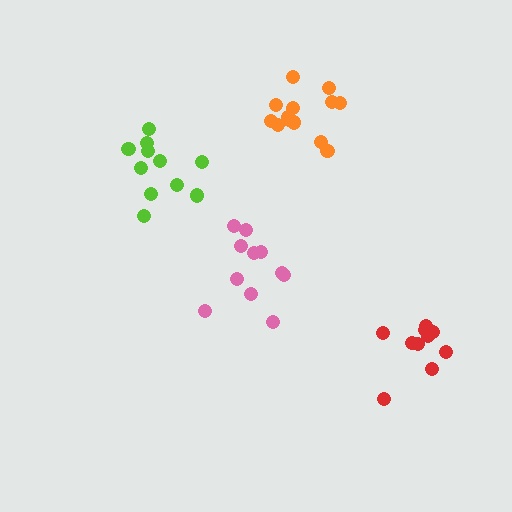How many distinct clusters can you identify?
There are 4 distinct clusters.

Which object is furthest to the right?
The red cluster is rightmost.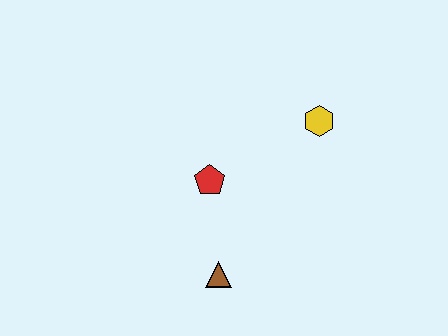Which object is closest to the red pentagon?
The brown triangle is closest to the red pentagon.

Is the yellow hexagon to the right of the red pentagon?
Yes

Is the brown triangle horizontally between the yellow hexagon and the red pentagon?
Yes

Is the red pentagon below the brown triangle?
No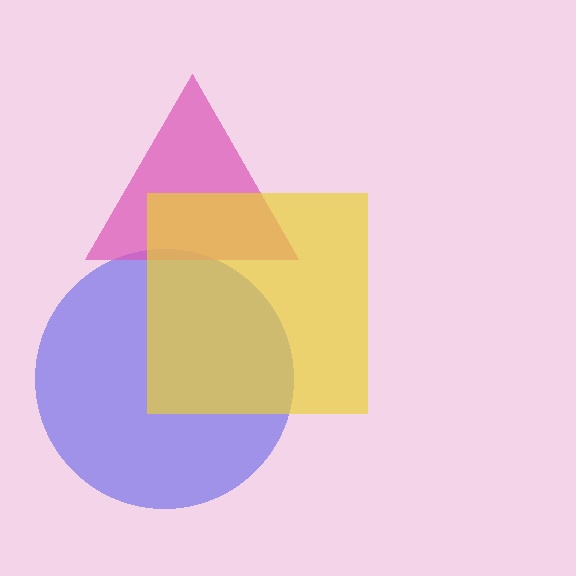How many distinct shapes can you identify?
There are 3 distinct shapes: a blue circle, a pink triangle, a yellow square.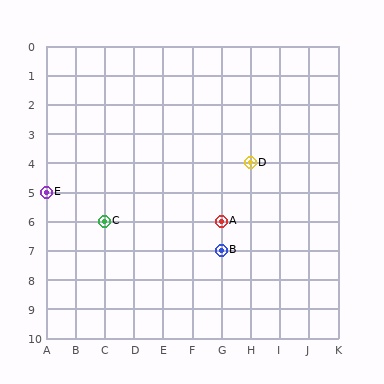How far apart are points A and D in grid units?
Points A and D are 1 column and 2 rows apart (about 2.2 grid units diagonally).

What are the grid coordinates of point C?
Point C is at grid coordinates (C, 6).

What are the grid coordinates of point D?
Point D is at grid coordinates (H, 4).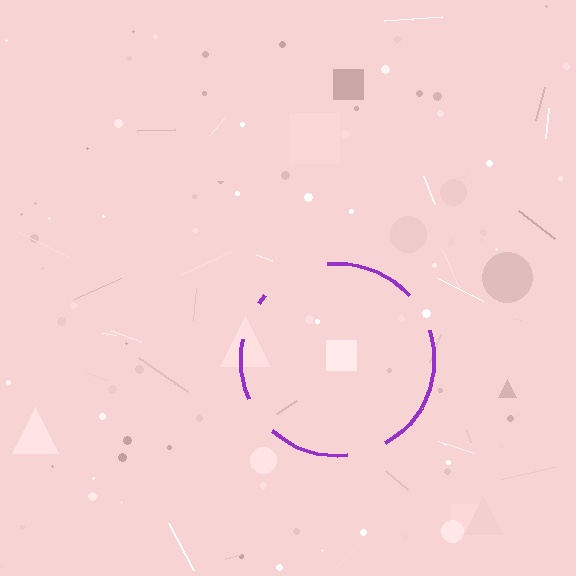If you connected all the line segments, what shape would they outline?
They would outline a circle.